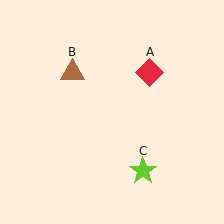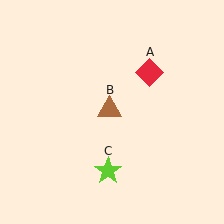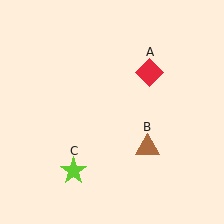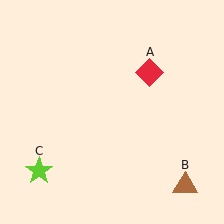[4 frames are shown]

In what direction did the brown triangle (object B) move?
The brown triangle (object B) moved down and to the right.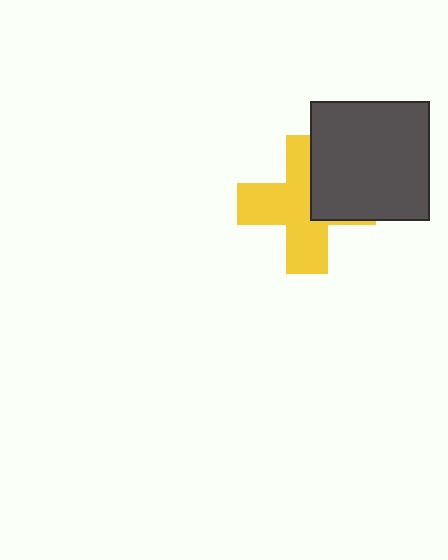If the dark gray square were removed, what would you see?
You would see the complete yellow cross.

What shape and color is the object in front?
The object in front is a dark gray square.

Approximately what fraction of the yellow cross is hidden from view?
Roughly 34% of the yellow cross is hidden behind the dark gray square.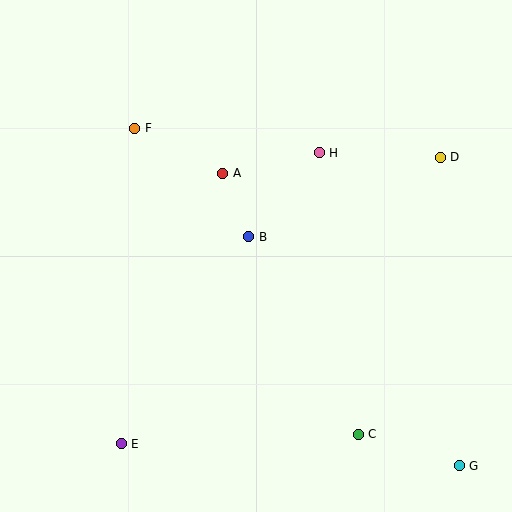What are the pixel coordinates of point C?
Point C is at (358, 434).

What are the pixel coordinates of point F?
Point F is at (135, 128).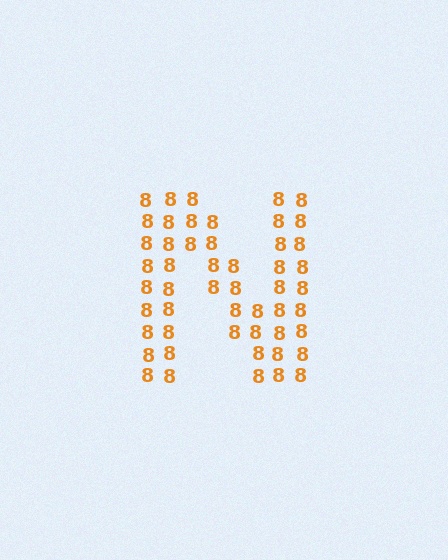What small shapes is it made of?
It is made of small digit 8's.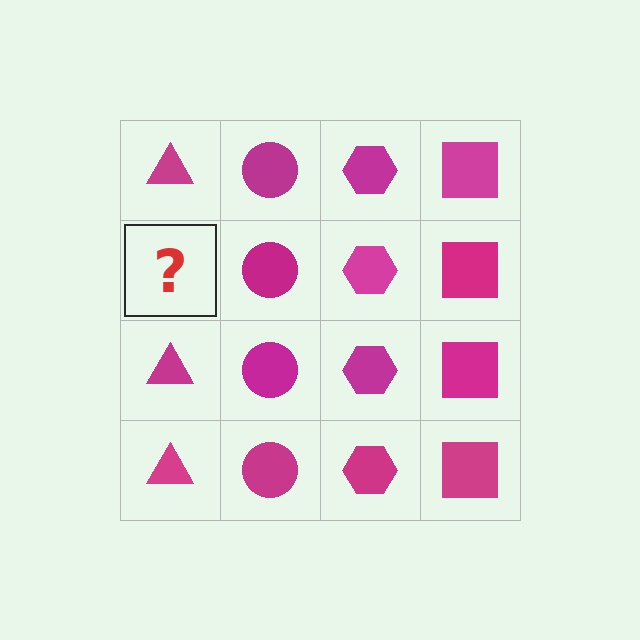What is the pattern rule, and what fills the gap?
The rule is that each column has a consistent shape. The gap should be filled with a magenta triangle.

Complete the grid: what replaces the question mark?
The question mark should be replaced with a magenta triangle.